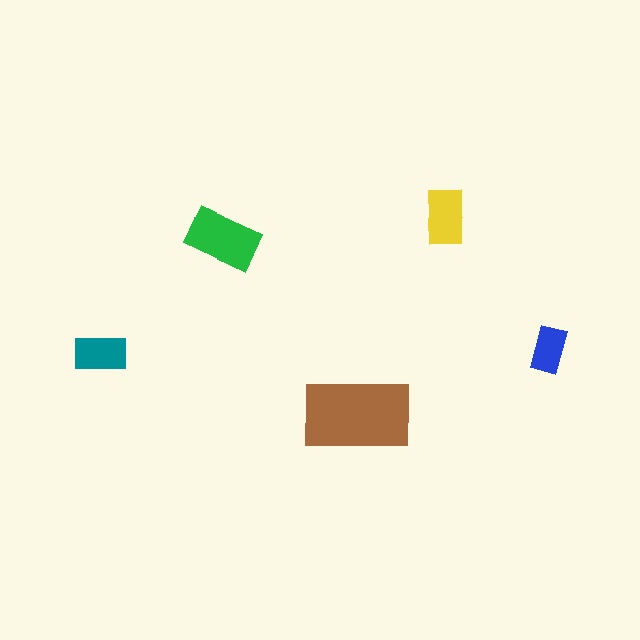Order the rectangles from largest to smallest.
the brown one, the green one, the yellow one, the teal one, the blue one.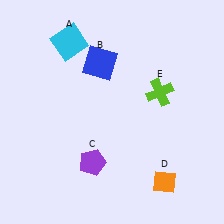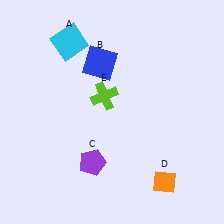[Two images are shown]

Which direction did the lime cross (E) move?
The lime cross (E) moved left.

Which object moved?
The lime cross (E) moved left.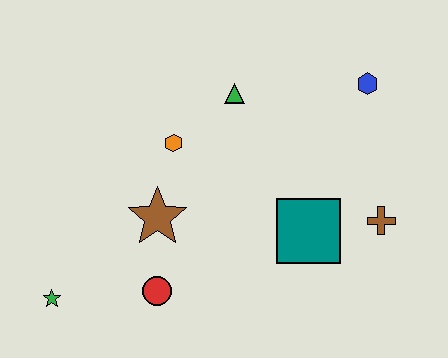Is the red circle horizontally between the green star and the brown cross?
Yes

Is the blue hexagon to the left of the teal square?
No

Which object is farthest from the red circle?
The blue hexagon is farthest from the red circle.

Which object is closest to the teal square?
The brown cross is closest to the teal square.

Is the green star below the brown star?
Yes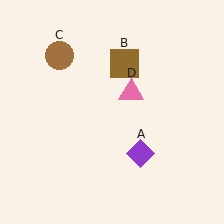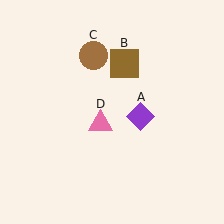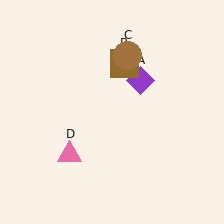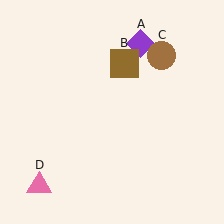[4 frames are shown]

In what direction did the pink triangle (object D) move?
The pink triangle (object D) moved down and to the left.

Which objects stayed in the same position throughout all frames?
Brown square (object B) remained stationary.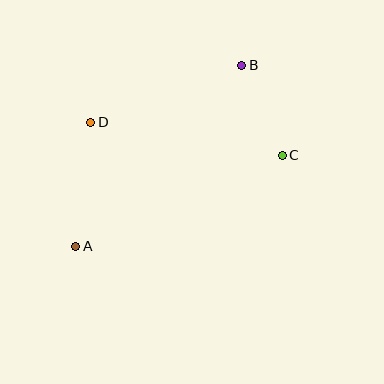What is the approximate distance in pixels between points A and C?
The distance between A and C is approximately 226 pixels.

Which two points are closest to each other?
Points B and C are closest to each other.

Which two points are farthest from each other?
Points A and B are farthest from each other.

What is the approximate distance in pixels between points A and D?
The distance between A and D is approximately 125 pixels.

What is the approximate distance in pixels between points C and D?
The distance between C and D is approximately 194 pixels.